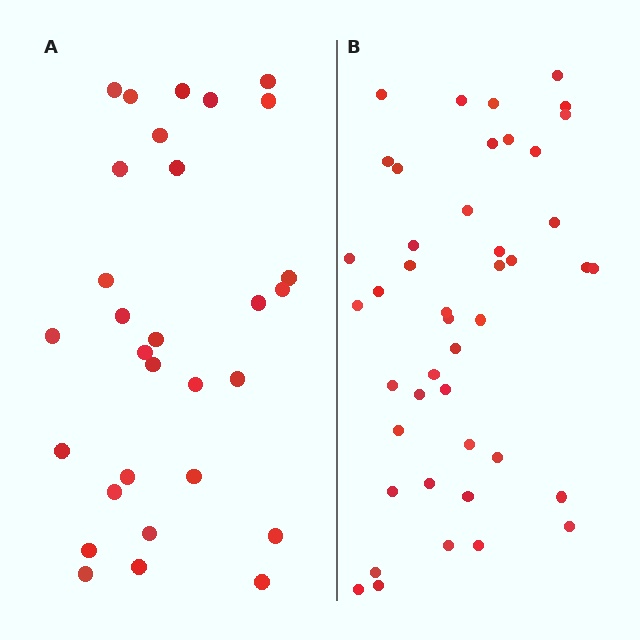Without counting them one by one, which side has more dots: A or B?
Region B (the right region) has more dots.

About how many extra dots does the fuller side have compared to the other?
Region B has approximately 15 more dots than region A.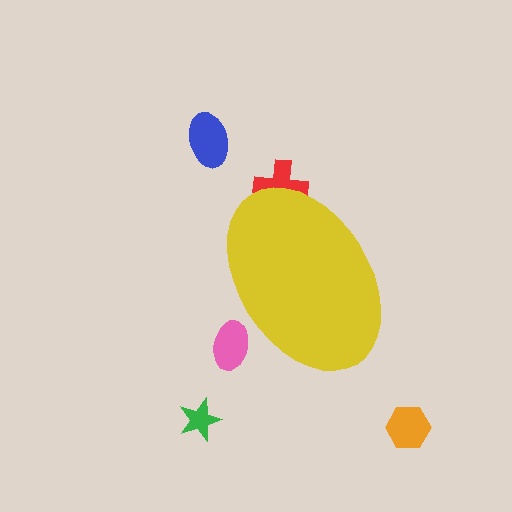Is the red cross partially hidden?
Yes, the red cross is partially hidden behind the yellow ellipse.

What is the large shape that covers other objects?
A yellow ellipse.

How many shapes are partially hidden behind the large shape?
2 shapes are partially hidden.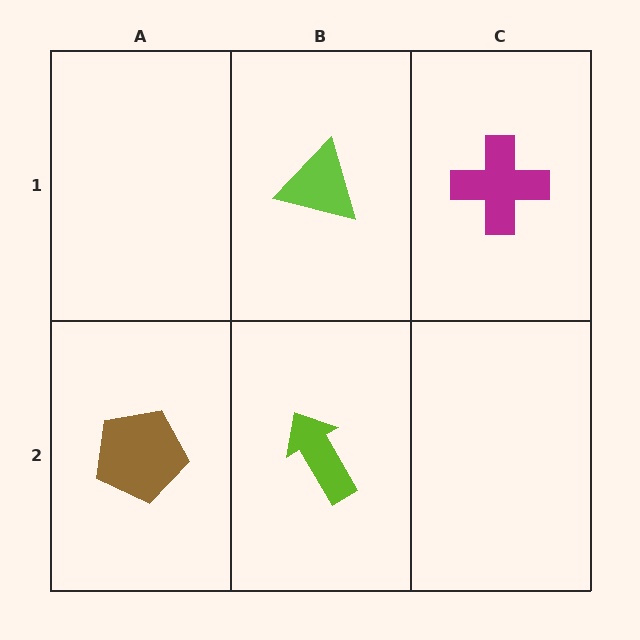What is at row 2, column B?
A lime arrow.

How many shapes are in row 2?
2 shapes.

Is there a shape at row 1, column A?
No, that cell is empty.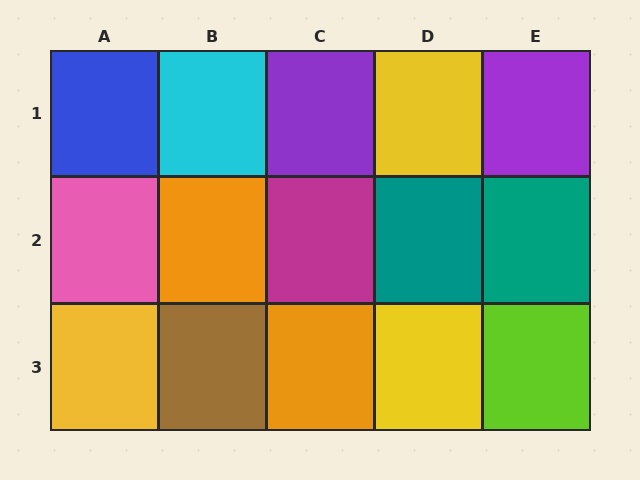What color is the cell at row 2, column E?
Teal.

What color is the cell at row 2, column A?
Pink.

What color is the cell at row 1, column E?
Purple.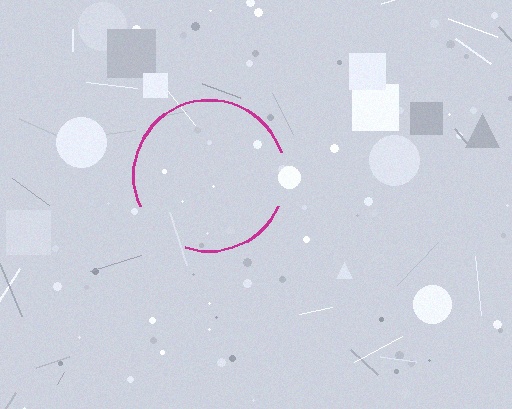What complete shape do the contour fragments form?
The contour fragments form a circle.